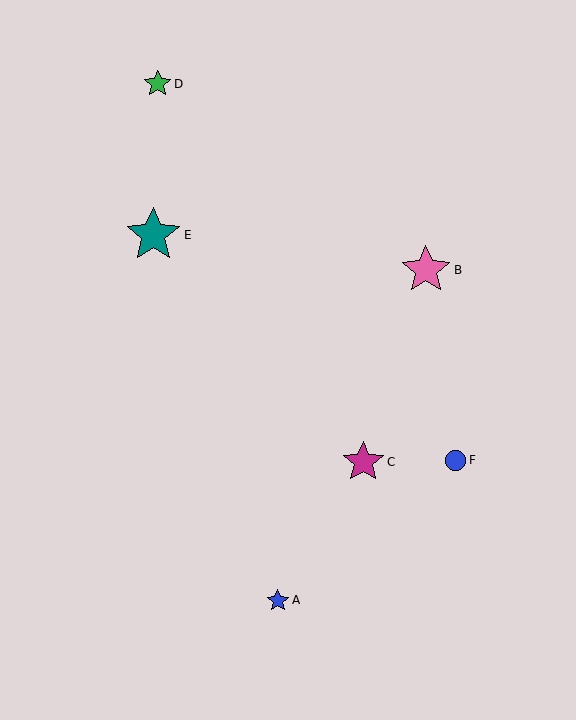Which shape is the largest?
The teal star (labeled E) is the largest.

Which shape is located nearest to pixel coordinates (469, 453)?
The blue circle (labeled F) at (456, 460) is nearest to that location.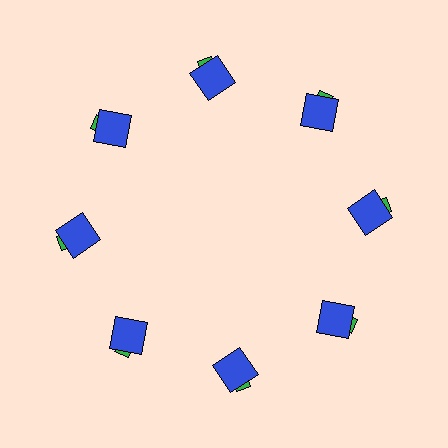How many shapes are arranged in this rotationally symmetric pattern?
There are 16 shapes, arranged in 8 groups of 2.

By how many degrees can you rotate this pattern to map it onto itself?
The pattern maps onto itself every 45 degrees of rotation.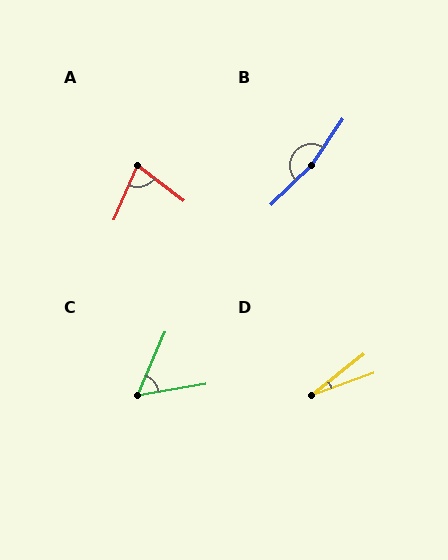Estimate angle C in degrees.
Approximately 57 degrees.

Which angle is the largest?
B, at approximately 169 degrees.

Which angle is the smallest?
D, at approximately 19 degrees.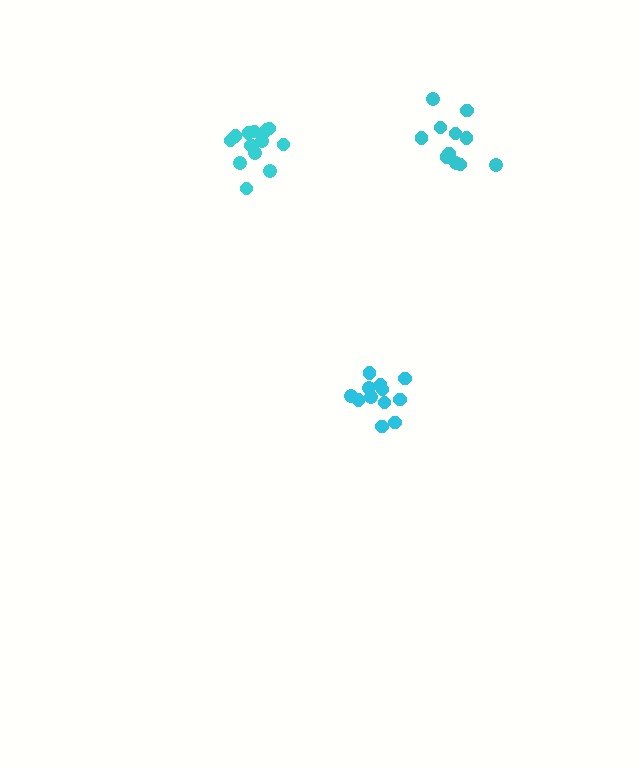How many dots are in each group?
Group 1: 12 dots, Group 2: 13 dots, Group 3: 11 dots (36 total).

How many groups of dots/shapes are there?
There are 3 groups.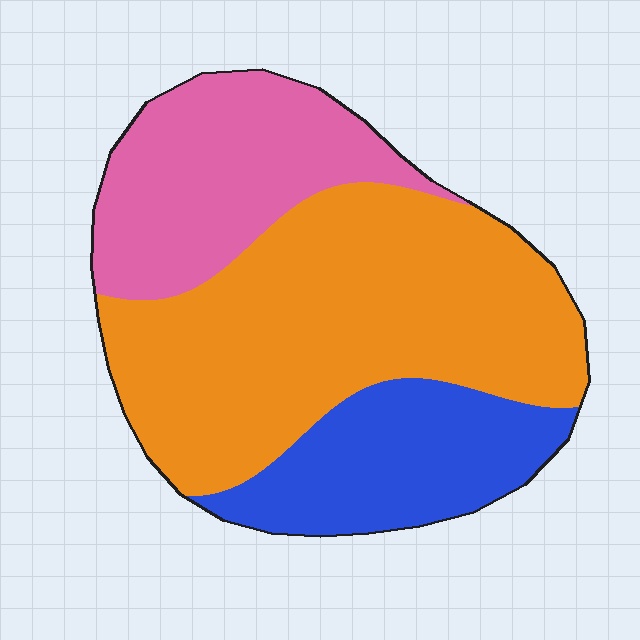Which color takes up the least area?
Blue, at roughly 20%.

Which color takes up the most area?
Orange, at roughly 50%.